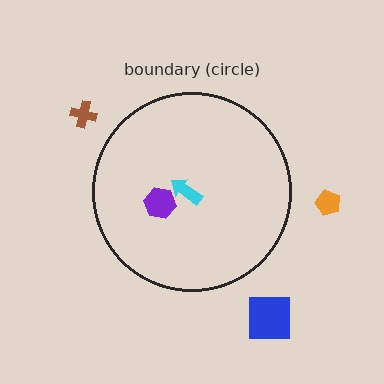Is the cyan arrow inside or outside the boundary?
Inside.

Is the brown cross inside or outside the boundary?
Outside.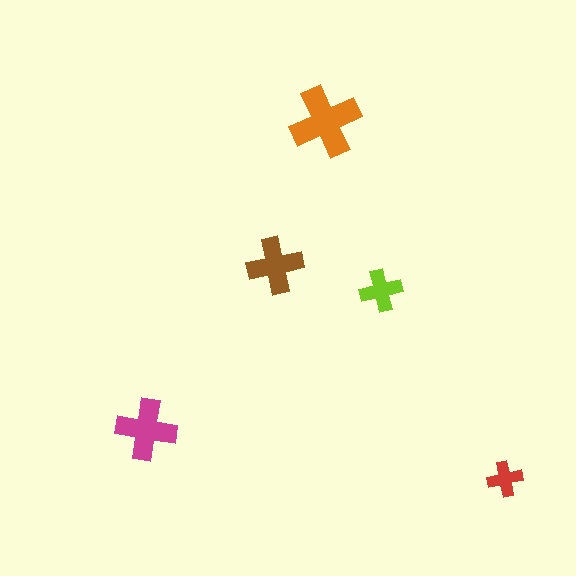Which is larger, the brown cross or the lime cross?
The brown one.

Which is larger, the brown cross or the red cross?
The brown one.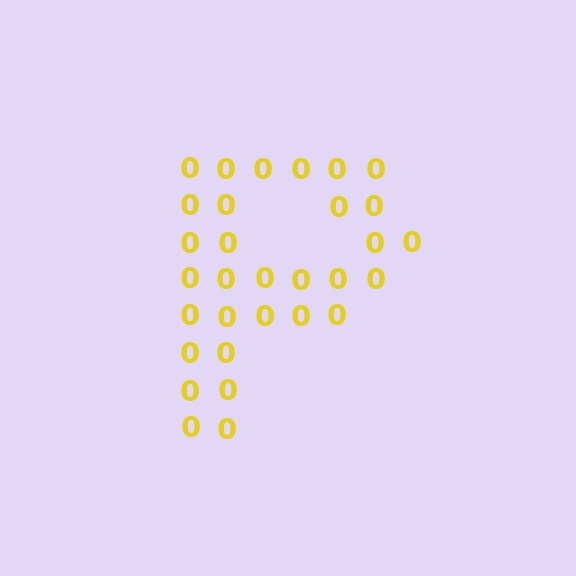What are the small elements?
The small elements are digit 0's.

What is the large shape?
The large shape is the letter P.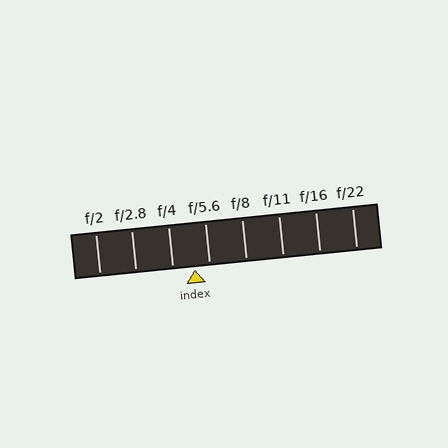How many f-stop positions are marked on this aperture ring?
There are 8 f-stop positions marked.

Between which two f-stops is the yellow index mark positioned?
The index mark is between f/4 and f/5.6.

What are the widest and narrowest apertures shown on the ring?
The widest aperture shown is f/2 and the narrowest is f/22.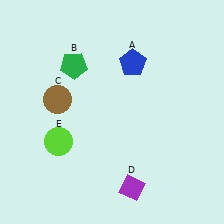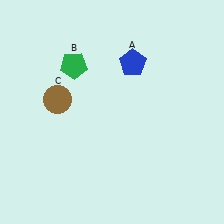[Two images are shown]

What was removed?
The purple diamond (D), the lime circle (E) were removed in Image 2.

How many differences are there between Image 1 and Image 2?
There are 2 differences between the two images.